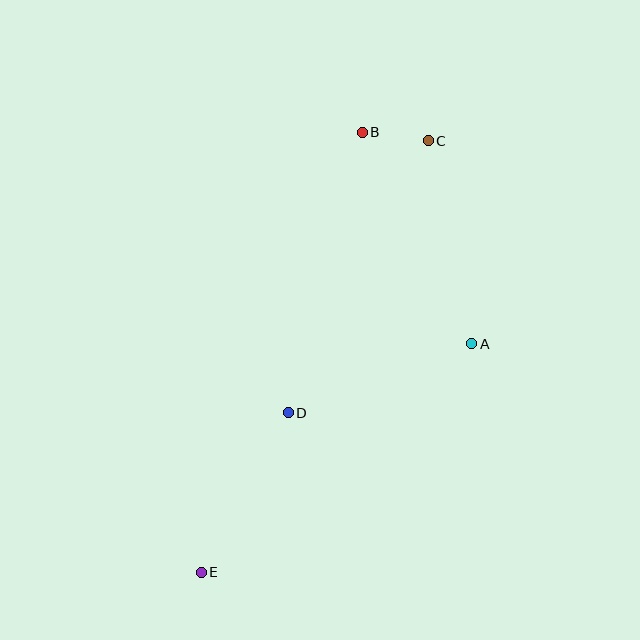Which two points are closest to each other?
Points B and C are closest to each other.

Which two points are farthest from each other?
Points C and E are farthest from each other.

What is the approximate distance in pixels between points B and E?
The distance between B and E is approximately 469 pixels.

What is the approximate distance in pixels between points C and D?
The distance between C and D is approximately 306 pixels.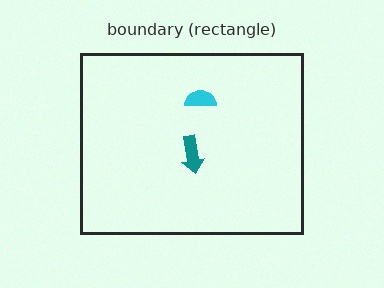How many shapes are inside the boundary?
2 inside, 0 outside.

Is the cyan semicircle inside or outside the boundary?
Inside.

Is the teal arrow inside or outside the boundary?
Inside.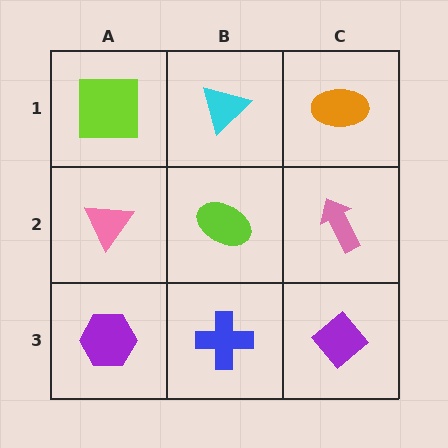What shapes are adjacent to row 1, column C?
A pink arrow (row 2, column C), a cyan triangle (row 1, column B).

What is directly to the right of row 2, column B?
A pink arrow.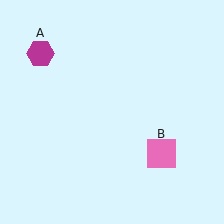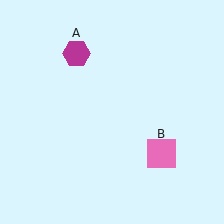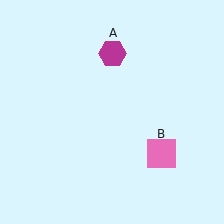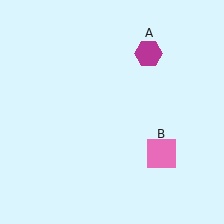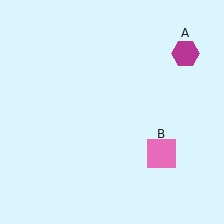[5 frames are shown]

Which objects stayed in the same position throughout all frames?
Pink square (object B) remained stationary.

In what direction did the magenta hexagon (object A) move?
The magenta hexagon (object A) moved right.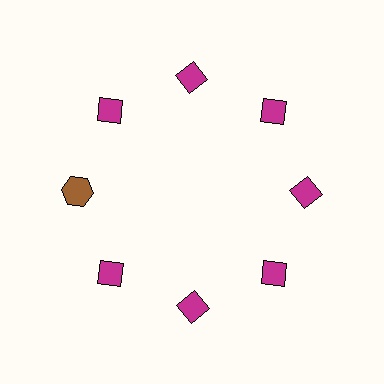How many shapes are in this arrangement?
There are 8 shapes arranged in a ring pattern.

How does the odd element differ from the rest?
It differs in both color (brown instead of magenta) and shape (hexagon instead of diamond).